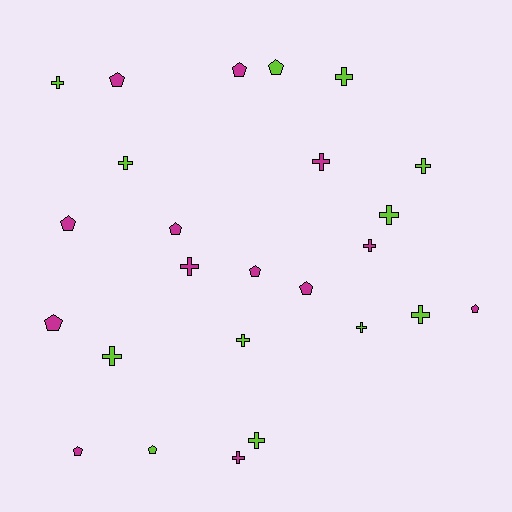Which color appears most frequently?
Magenta, with 13 objects.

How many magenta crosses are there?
There are 4 magenta crosses.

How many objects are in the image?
There are 25 objects.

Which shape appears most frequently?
Cross, with 14 objects.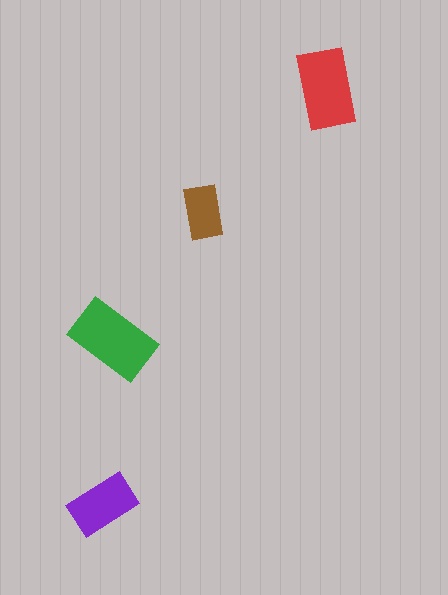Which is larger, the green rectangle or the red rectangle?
The green one.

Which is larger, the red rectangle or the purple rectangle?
The red one.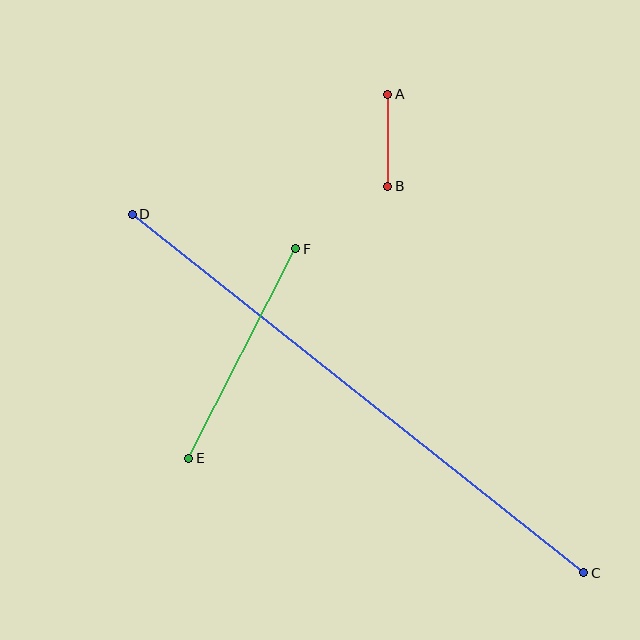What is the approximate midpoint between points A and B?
The midpoint is at approximately (388, 140) pixels.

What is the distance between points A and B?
The distance is approximately 92 pixels.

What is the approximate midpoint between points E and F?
The midpoint is at approximately (242, 353) pixels.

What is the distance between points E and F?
The distance is approximately 235 pixels.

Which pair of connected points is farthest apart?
Points C and D are farthest apart.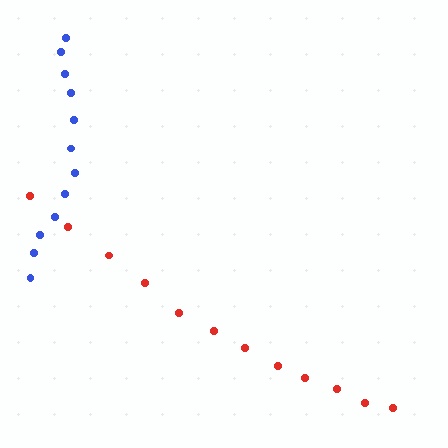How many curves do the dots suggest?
There are 2 distinct paths.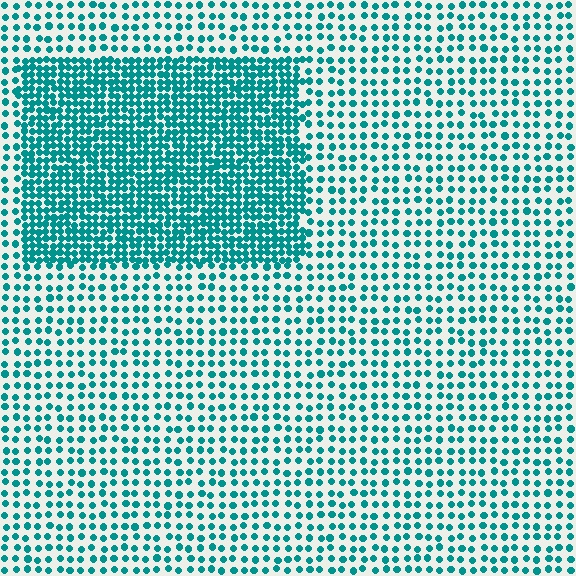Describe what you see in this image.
The image contains small teal elements arranged at two different densities. A rectangle-shaped region is visible where the elements are more densely packed than the surrounding area.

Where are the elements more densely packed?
The elements are more densely packed inside the rectangle boundary.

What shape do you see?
I see a rectangle.